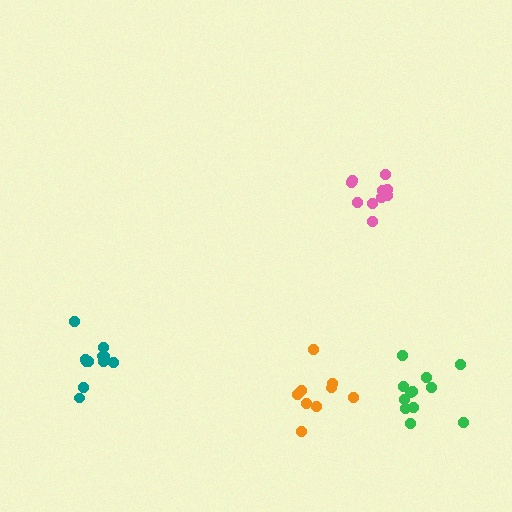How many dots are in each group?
Group 1: 9 dots, Group 2: 12 dots, Group 3: 10 dots, Group 4: 12 dots (43 total).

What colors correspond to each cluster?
The clusters are colored: orange, teal, pink, green.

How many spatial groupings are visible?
There are 4 spatial groupings.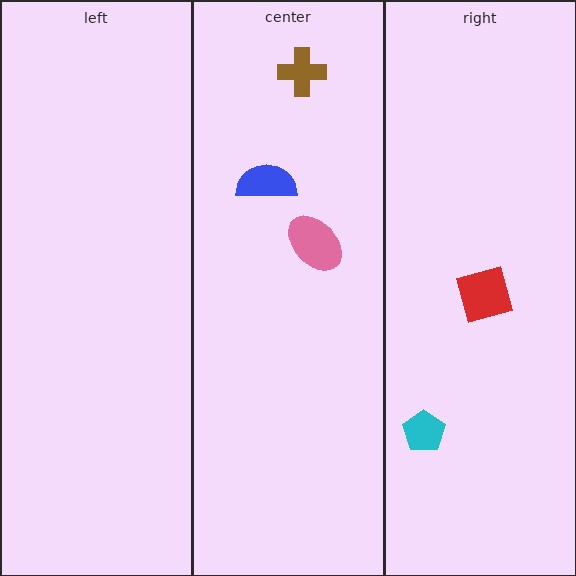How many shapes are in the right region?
2.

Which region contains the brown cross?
The center region.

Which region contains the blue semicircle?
The center region.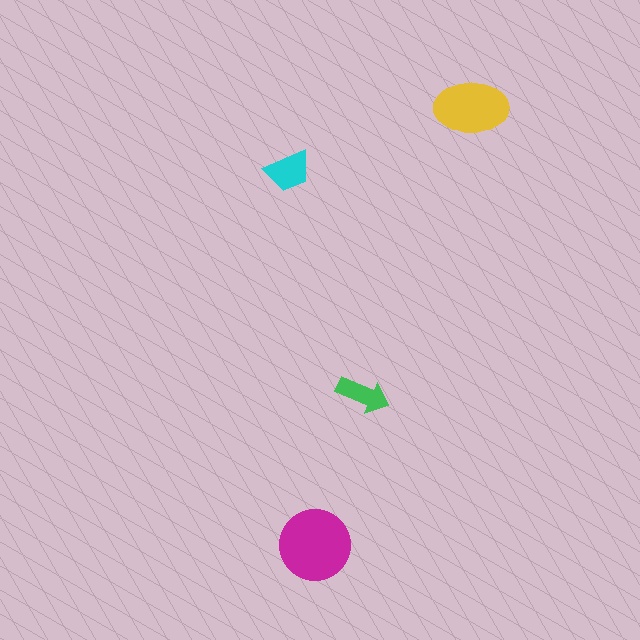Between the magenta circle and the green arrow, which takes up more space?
The magenta circle.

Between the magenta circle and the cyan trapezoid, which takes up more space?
The magenta circle.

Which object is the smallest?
The green arrow.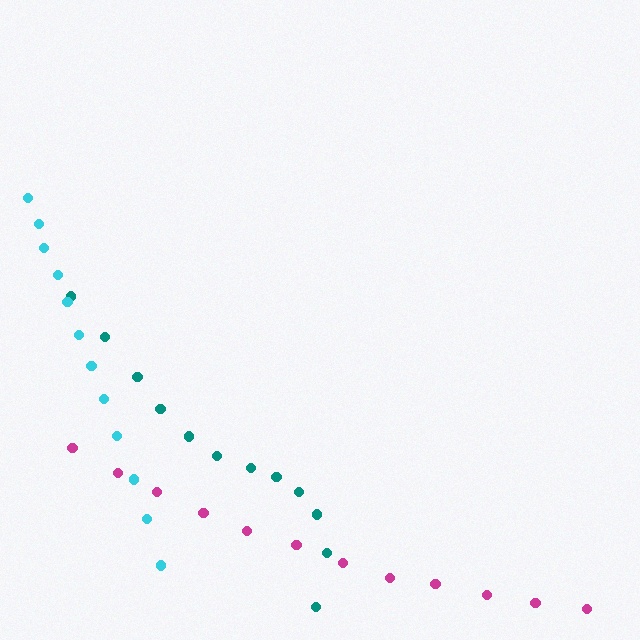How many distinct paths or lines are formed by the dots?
There are 3 distinct paths.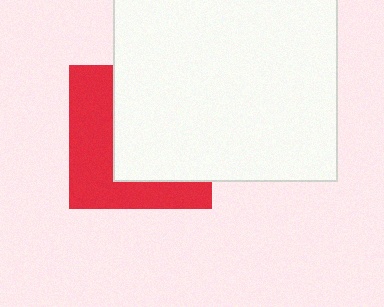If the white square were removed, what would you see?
You would see the complete red square.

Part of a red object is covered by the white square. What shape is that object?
It is a square.